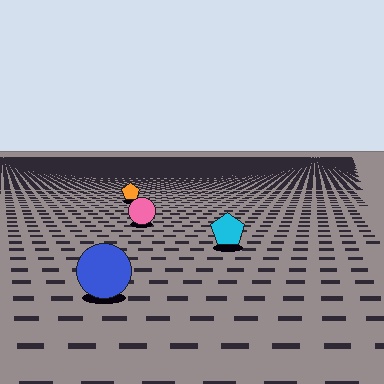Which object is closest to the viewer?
The blue circle is closest. The texture marks near it are larger and more spread out.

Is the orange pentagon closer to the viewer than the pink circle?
No. The pink circle is closer — you can tell from the texture gradient: the ground texture is coarser near it.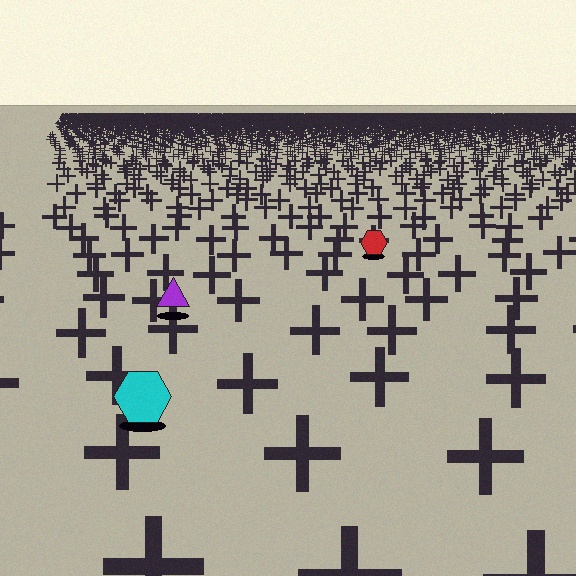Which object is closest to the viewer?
The cyan hexagon is closest. The texture marks near it are larger and more spread out.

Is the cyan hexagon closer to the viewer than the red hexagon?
Yes. The cyan hexagon is closer — you can tell from the texture gradient: the ground texture is coarser near it.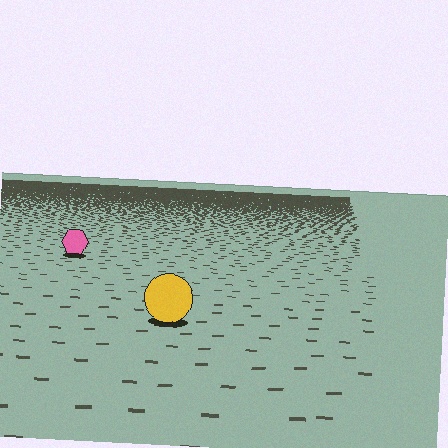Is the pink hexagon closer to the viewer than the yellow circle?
No. The yellow circle is closer — you can tell from the texture gradient: the ground texture is coarser near it.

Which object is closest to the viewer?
The yellow circle is closest. The texture marks near it are larger and more spread out.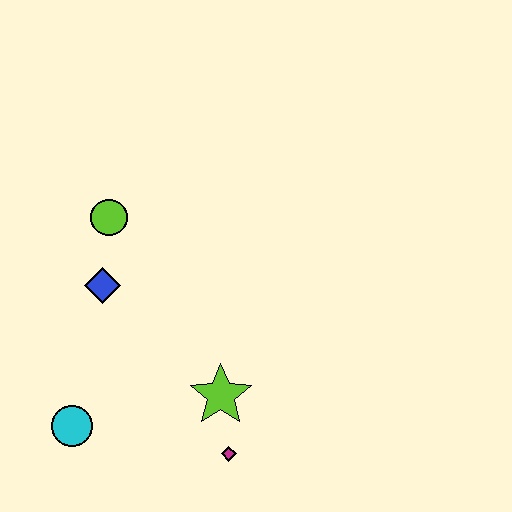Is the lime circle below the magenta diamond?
No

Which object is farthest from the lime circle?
The magenta diamond is farthest from the lime circle.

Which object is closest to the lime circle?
The blue diamond is closest to the lime circle.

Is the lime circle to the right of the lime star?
No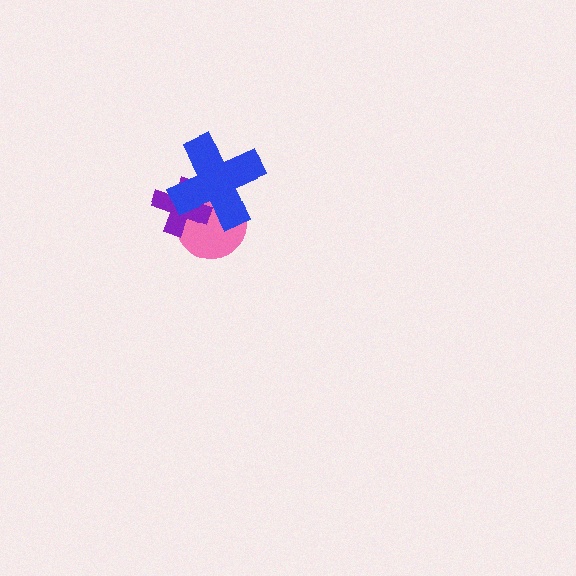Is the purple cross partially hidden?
Yes, it is partially covered by another shape.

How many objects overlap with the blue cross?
2 objects overlap with the blue cross.